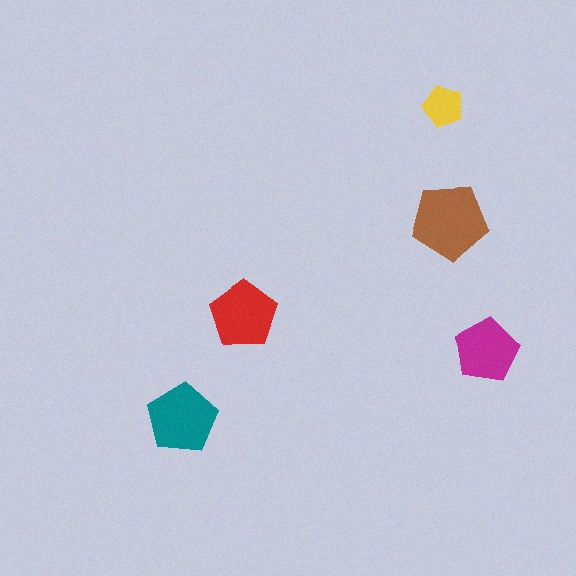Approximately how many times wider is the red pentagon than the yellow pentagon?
About 1.5 times wider.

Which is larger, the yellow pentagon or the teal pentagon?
The teal one.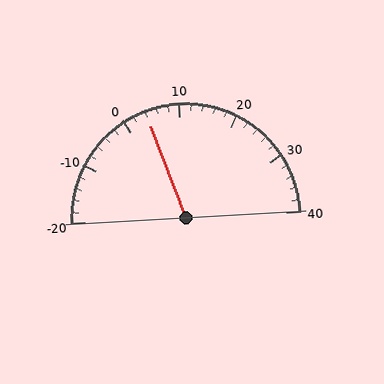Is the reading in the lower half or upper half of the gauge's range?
The reading is in the lower half of the range (-20 to 40).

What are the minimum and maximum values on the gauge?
The gauge ranges from -20 to 40.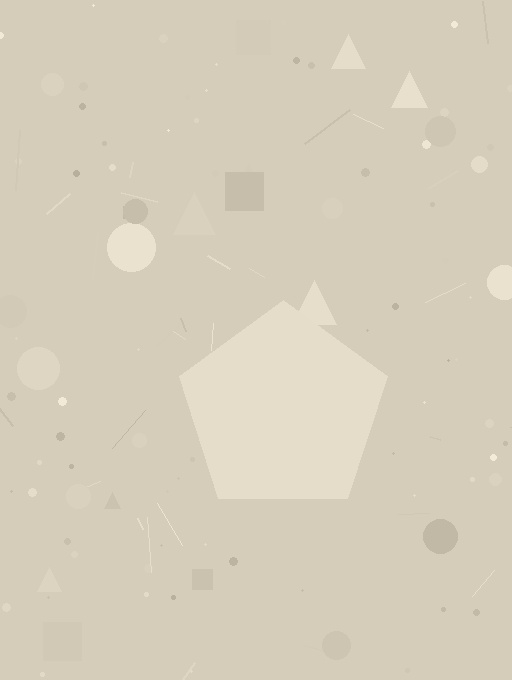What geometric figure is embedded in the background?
A pentagon is embedded in the background.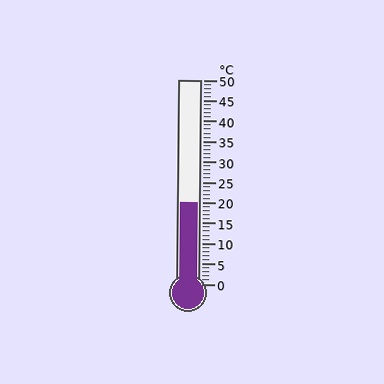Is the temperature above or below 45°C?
The temperature is below 45°C.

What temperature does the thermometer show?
The thermometer shows approximately 20°C.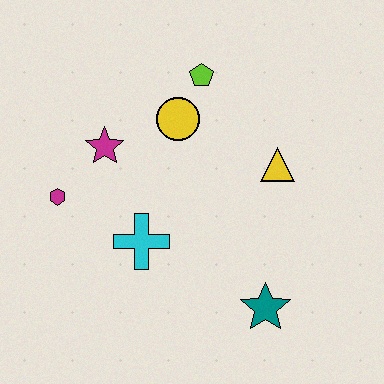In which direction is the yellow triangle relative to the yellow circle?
The yellow triangle is to the right of the yellow circle.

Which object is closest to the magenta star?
The magenta hexagon is closest to the magenta star.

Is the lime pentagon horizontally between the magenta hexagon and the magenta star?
No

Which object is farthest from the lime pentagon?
The teal star is farthest from the lime pentagon.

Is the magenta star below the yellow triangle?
No